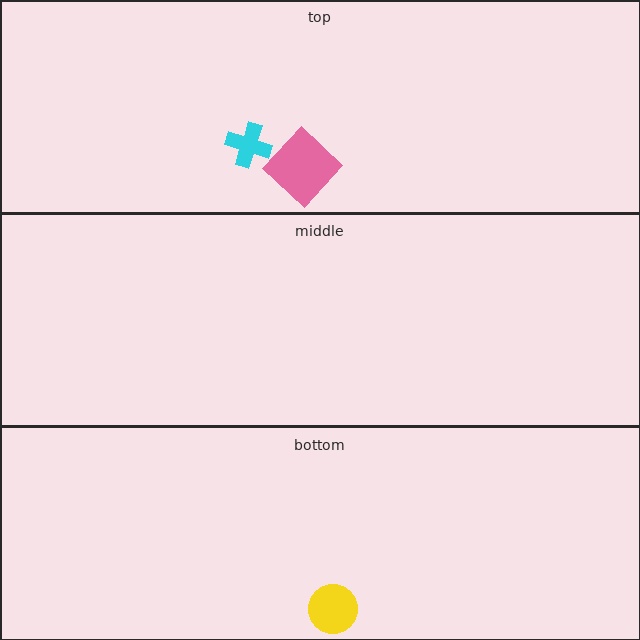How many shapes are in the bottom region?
1.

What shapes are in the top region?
The cyan cross, the pink diamond.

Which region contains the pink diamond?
The top region.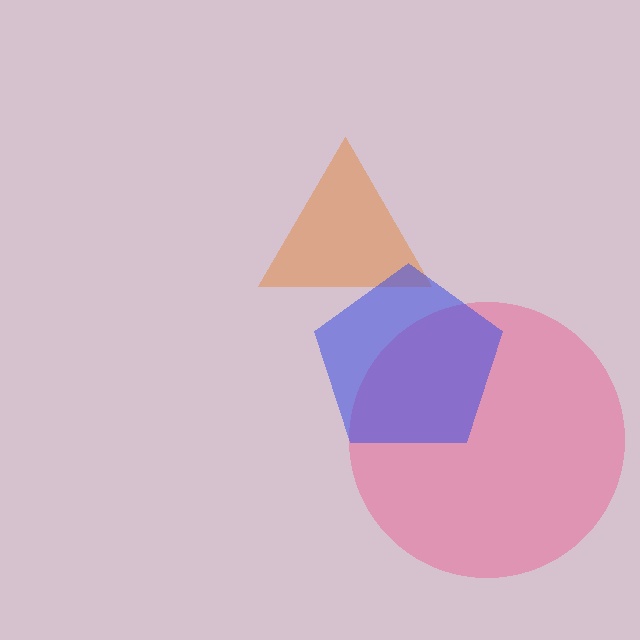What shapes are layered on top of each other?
The layered shapes are: a pink circle, an orange triangle, a blue pentagon.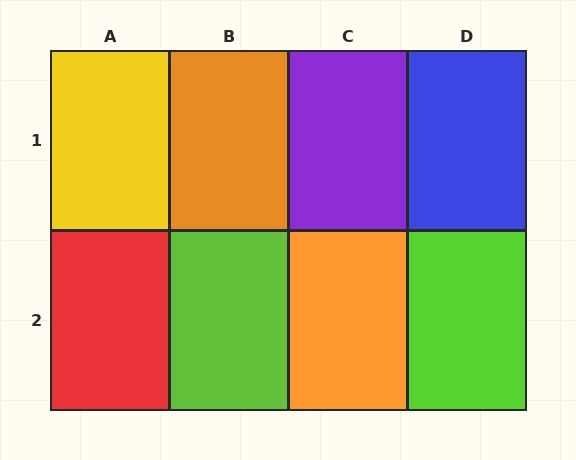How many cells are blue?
1 cell is blue.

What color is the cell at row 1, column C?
Purple.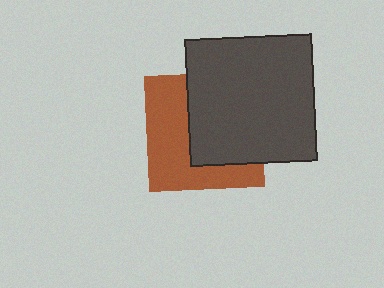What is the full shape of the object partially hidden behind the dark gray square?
The partially hidden object is a brown square.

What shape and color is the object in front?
The object in front is a dark gray square.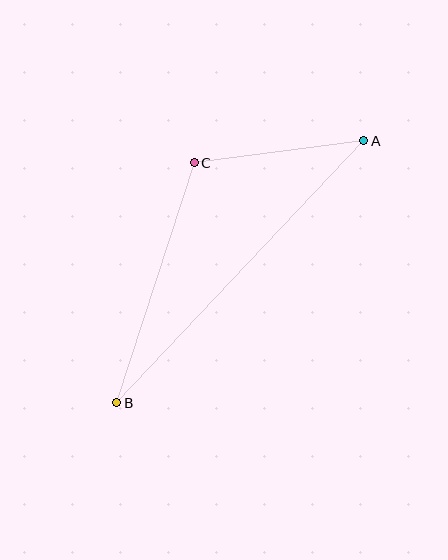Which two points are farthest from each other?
Points A and B are farthest from each other.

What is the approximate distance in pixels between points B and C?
The distance between B and C is approximately 252 pixels.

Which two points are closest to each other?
Points A and C are closest to each other.